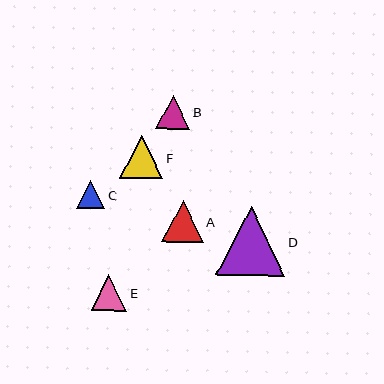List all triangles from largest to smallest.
From largest to smallest: D, F, A, E, B, C.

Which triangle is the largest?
Triangle D is the largest with a size of approximately 69 pixels.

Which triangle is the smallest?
Triangle C is the smallest with a size of approximately 28 pixels.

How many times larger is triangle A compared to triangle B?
Triangle A is approximately 1.3 times the size of triangle B.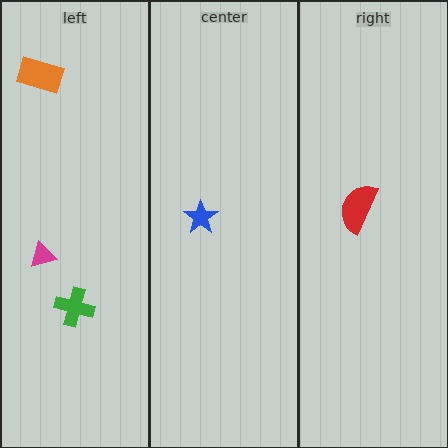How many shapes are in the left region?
3.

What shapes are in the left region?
The orange rectangle, the green cross, the magenta triangle.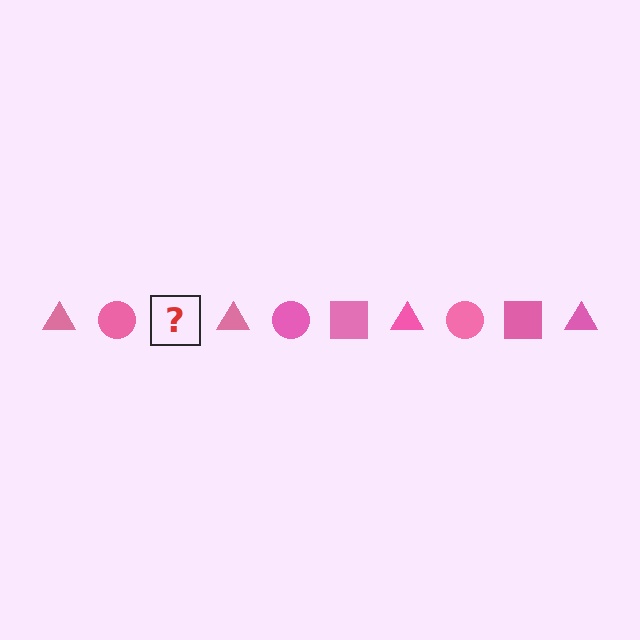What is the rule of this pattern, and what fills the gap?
The rule is that the pattern cycles through triangle, circle, square shapes in pink. The gap should be filled with a pink square.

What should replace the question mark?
The question mark should be replaced with a pink square.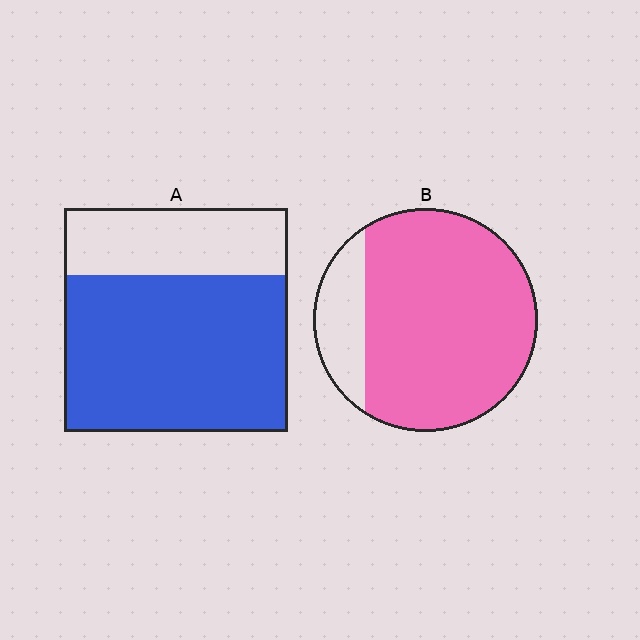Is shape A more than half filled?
Yes.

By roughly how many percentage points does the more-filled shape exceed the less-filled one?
By roughly 10 percentage points (B over A).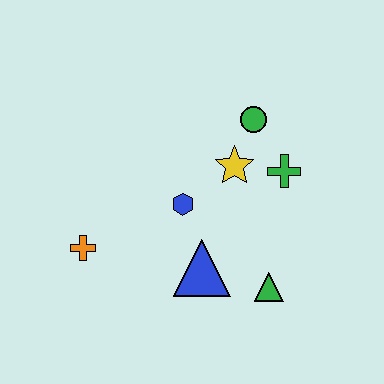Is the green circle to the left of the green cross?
Yes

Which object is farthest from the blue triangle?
The green circle is farthest from the blue triangle.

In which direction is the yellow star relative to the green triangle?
The yellow star is above the green triangle.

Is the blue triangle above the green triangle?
Yes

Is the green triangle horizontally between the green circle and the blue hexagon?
No